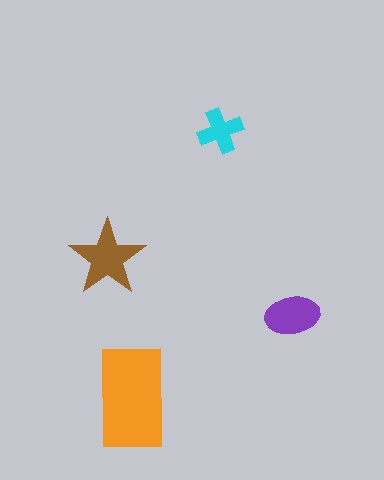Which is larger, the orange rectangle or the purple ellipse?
The orange rectangle.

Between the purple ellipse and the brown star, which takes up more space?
The brown star.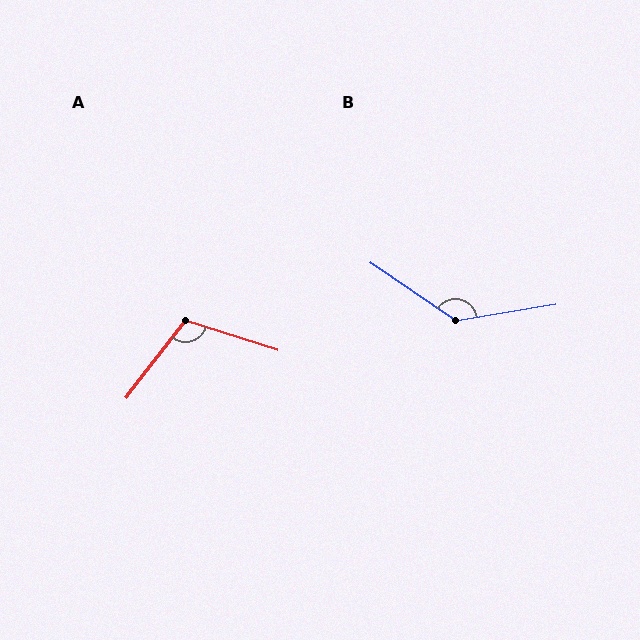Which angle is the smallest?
A, at approximately 110 degrees.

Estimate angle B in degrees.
Approximately 137 degrees.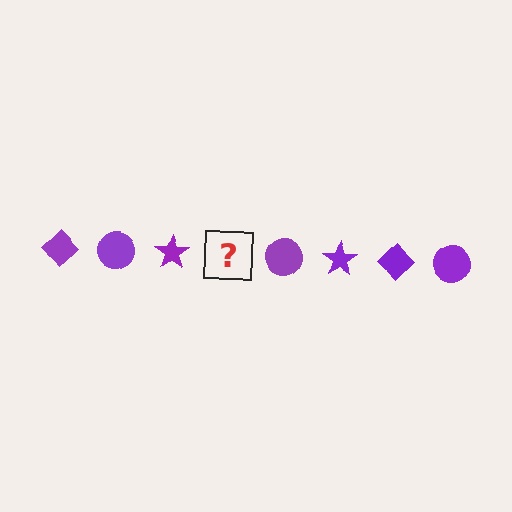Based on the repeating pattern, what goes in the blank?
The blank should be a purple diamond.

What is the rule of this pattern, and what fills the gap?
The rule is that the pattern cycles through diamond, circle, star shapes in purple. The gap should be filled with a purple diamond.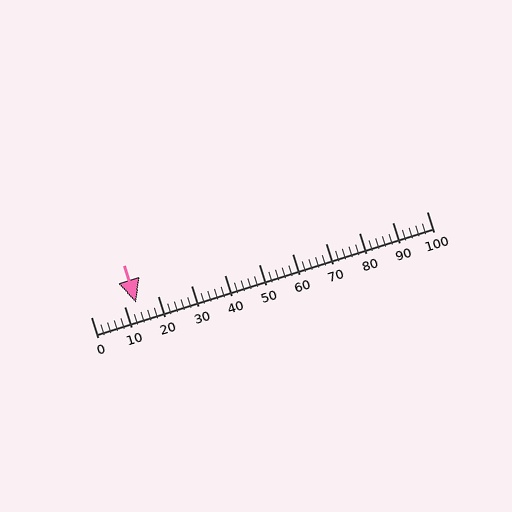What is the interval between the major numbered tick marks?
The major tick marks are spaced 10 units apart.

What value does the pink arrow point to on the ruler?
The pink arrow points to approximately 13.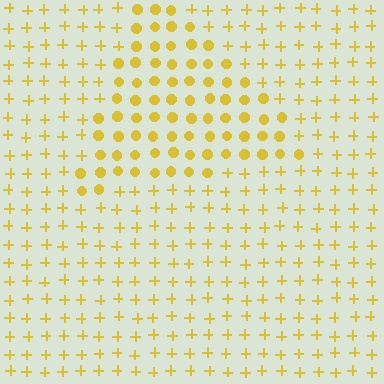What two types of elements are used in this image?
The image uses circles inside the triangle region and plus signs outside it.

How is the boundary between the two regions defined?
The boundary is defined by a change in element shape: circles inside vs. plus signs outside. All elements share the same color and spacing.